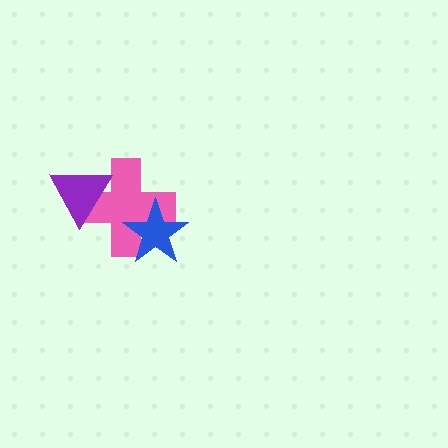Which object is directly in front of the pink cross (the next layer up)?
The purple triangle is directly in front of the pink cross.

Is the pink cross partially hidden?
Yes, it is partially covered by another shape.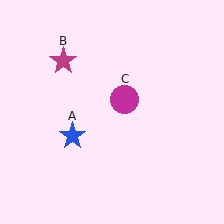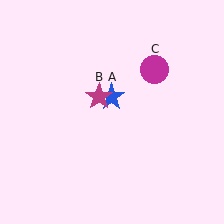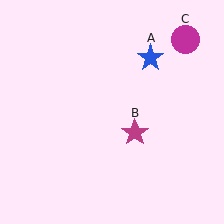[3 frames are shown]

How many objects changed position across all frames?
3 objects changed position: blue star (object A), magenta star (object B), magenta circle (object C).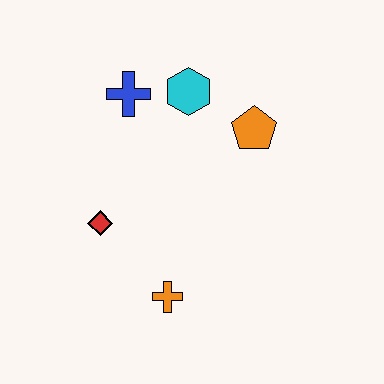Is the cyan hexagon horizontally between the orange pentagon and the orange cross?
Yes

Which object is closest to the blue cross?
The cyan hexagon is closest to the blue cross.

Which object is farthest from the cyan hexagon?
The orange cross is farthest from the cyan hexagon.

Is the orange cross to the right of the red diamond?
Yes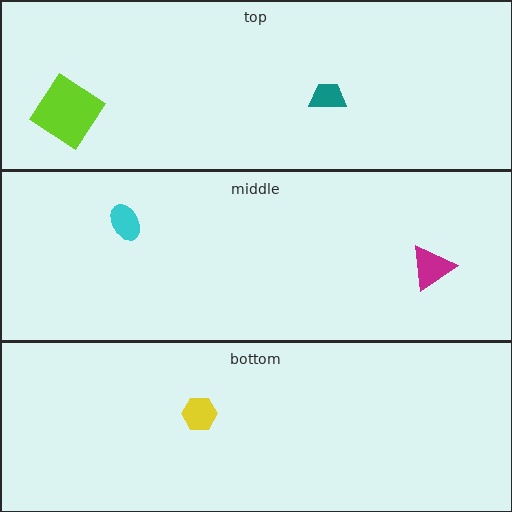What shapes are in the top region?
The lime diamond, the teal trapezoid.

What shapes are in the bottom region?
The yellow hexagon.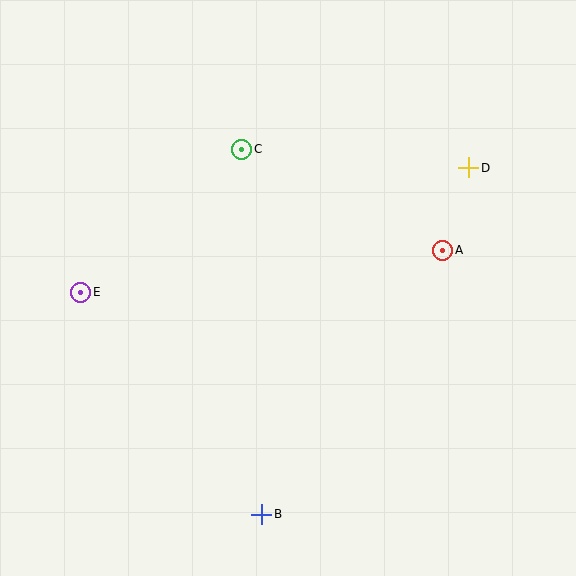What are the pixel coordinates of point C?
Point C is at (242, 149).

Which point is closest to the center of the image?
Point C at (242, 149) is closest to the center.